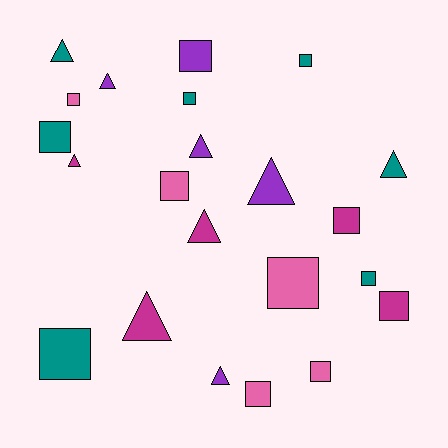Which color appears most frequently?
Teal, with 7 objects.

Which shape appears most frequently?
Square, with 13 objects.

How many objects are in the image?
There are 22 objects.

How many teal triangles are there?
There are 2 teal triangles.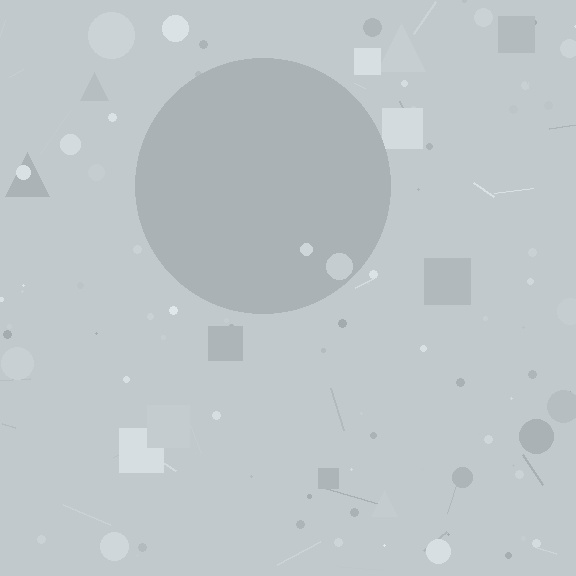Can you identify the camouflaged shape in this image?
The camouflaged shape is a circle.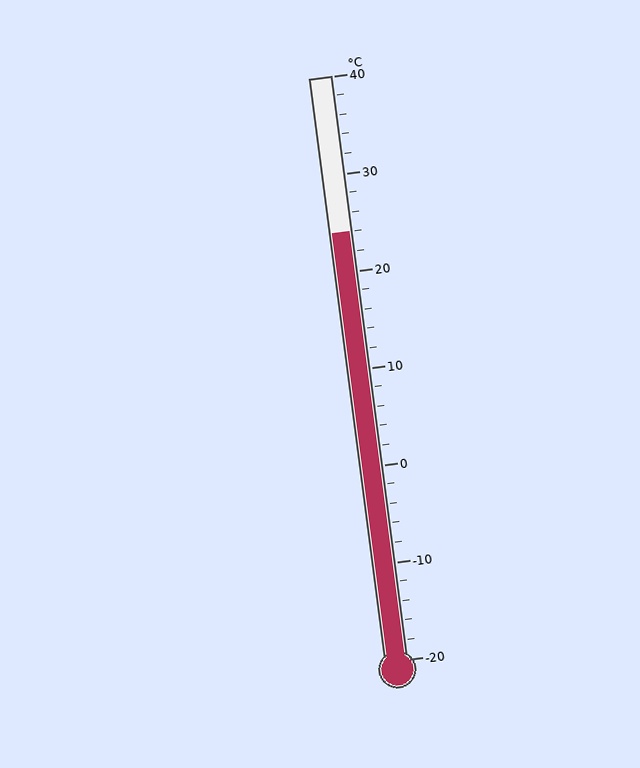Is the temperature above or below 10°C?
The temperature is above 10°C.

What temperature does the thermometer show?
The thermometer shows approximately 24°C.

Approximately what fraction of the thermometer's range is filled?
The thermometer is filled to approximately 75% of its range.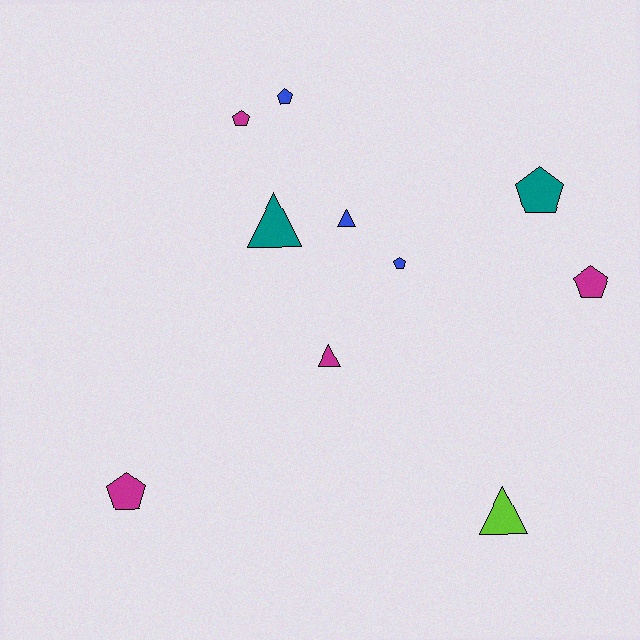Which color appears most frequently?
Magenta, with 4 objects.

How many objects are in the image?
There are 10 objects.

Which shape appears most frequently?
Pentagon, with 6 objects.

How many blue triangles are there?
There is 1 blue triangle.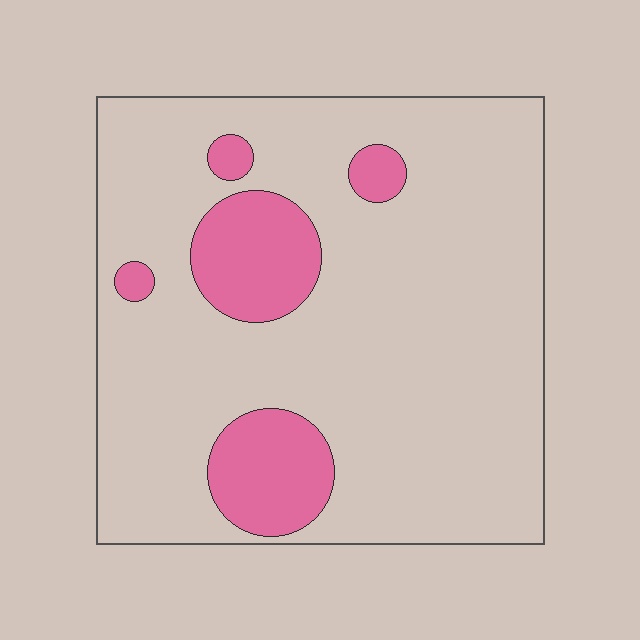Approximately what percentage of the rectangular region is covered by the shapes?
Approximately 15%.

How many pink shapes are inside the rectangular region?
5.